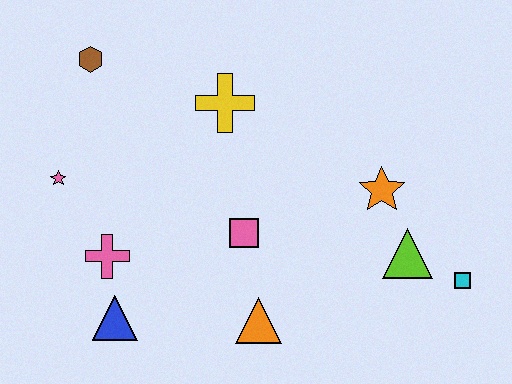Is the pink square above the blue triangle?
Yes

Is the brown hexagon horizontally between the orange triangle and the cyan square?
No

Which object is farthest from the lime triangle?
The brown hexagon is farthest from the lime triangle.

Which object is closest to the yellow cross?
The pink square is closest to the yellow cross.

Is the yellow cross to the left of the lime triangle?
Yes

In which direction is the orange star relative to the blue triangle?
The orange star is to the right of the blue triangle.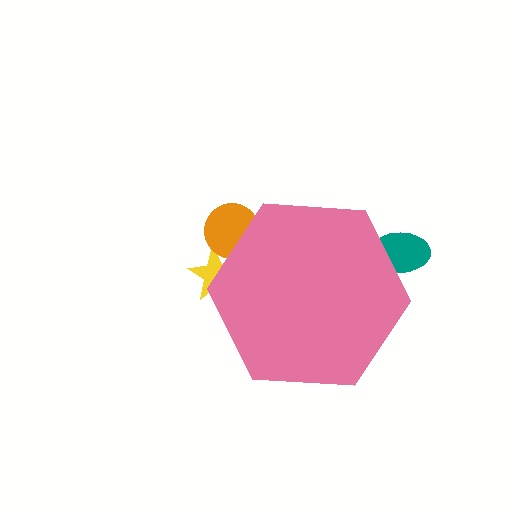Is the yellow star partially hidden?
Yes, the yellow star is partially hidden behind the pink hexagon.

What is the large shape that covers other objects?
A pink hexagon.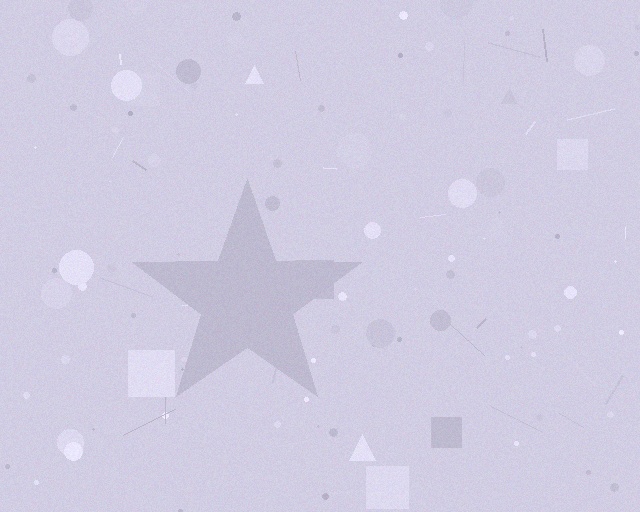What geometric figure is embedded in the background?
A star is embedded in the background.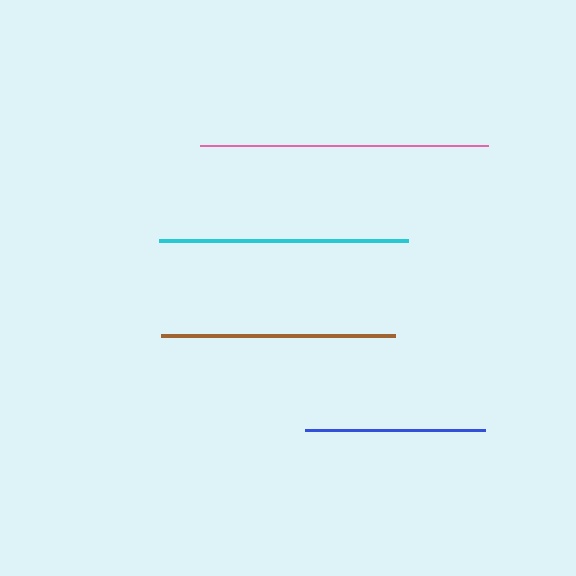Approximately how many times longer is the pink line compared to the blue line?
The pink line is approximately 1.6 times the length of the blue line.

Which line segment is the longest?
The pink line is the longest at approximately 288 pixels.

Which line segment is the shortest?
The blue line is the shortest at approximately 180 pixels.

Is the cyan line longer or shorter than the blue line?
The cyan line is longer than the blue line.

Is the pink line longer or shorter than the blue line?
The pink line is longer than the blue line.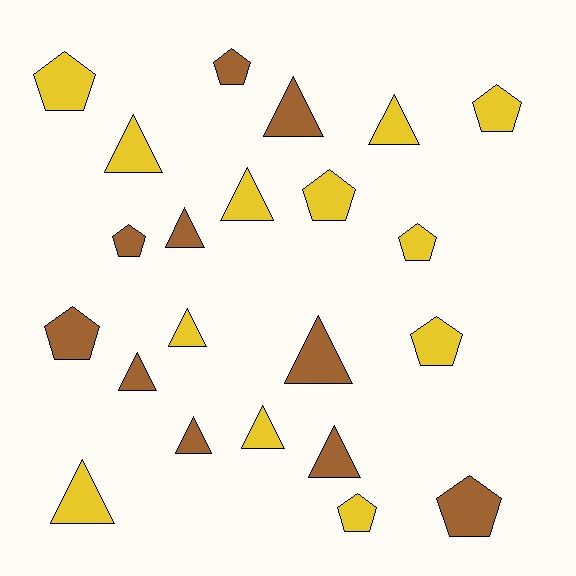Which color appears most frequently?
Yellow, with 12 objects.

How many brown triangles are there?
There are 6 brown triangles.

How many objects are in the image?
There are 22 objects.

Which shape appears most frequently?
Triangle, with 12 objects.